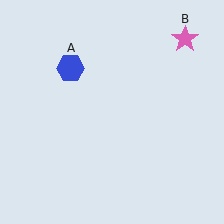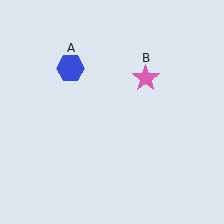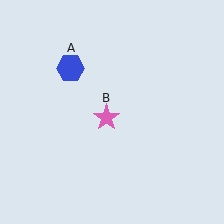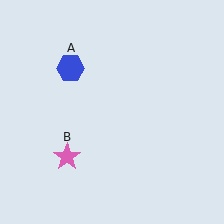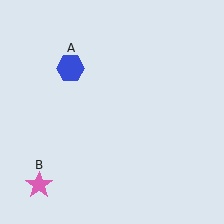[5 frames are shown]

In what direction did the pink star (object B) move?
The pink star (object B) moved down and to the left.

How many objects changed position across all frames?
1 object changed position: pink star (object B).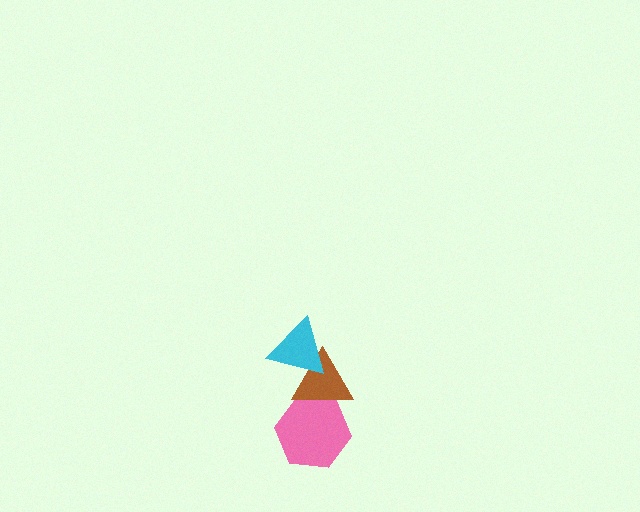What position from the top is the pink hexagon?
The pink hexagon is 3rd from the top.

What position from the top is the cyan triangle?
The cyan triangle is 1st from the top.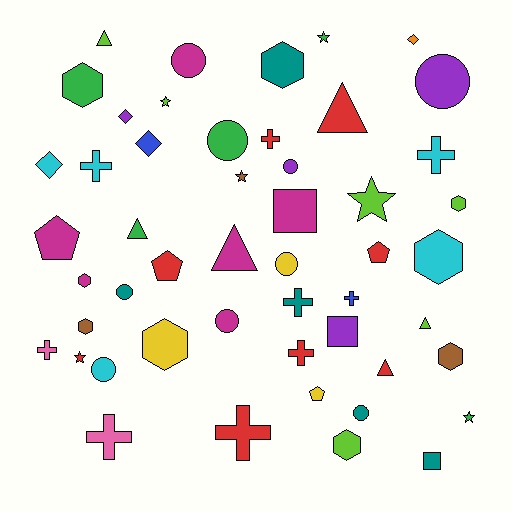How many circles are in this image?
There are 9 circles.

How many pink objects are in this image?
There are 2 pink objects.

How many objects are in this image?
There are 50 objects.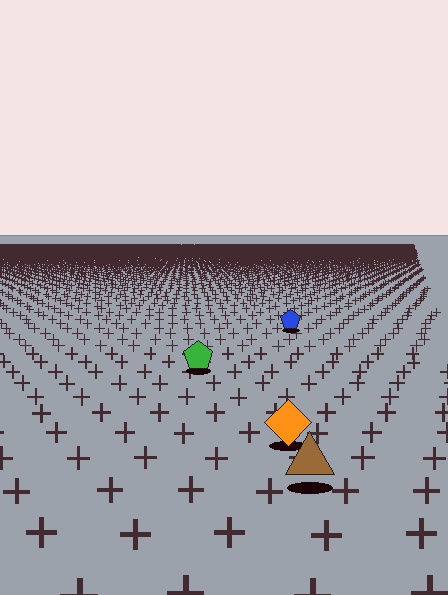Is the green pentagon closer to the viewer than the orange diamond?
No. The orange diamond is closer — you can tell from the texture gradient: the ground texture is coarser near it.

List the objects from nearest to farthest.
From nearest to farthest: the brown triangle, the orange diamond, the green pentagon, the blue pentagon.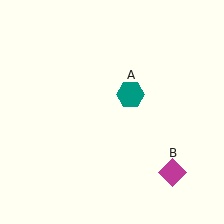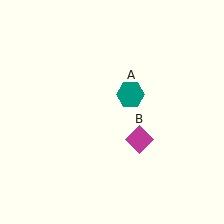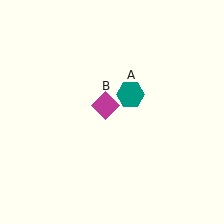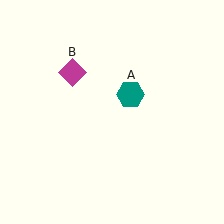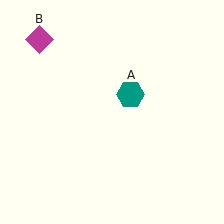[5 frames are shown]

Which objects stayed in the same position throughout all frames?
Teal hexagon (object A) remained stationary.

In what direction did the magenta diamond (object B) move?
The magenta diamond (object B) moved up and to the left.